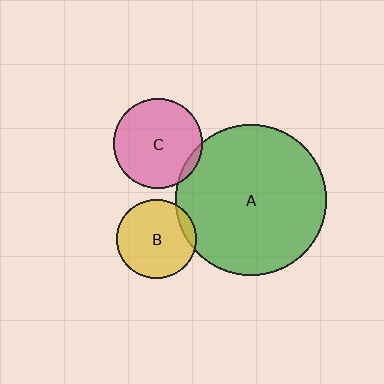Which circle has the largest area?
Circle A (green).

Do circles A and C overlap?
Yes.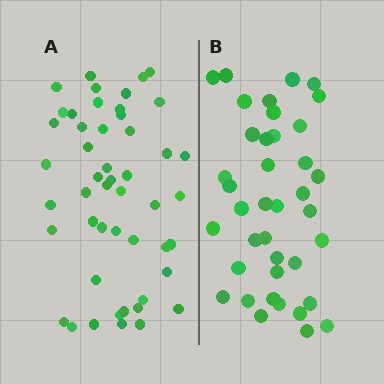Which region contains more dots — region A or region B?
Region A (the left region) has more dots.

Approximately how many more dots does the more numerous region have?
Region A has roughly 10 or so more dots than region B.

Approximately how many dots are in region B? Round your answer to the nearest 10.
About 40 dots. (The exact count is 39, which rounds to 40.)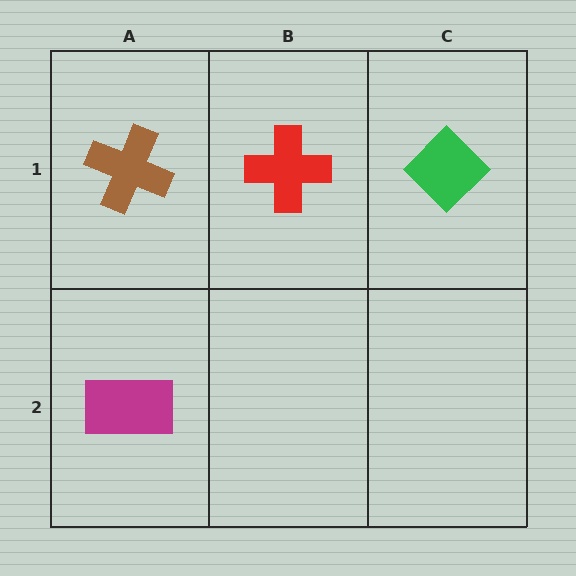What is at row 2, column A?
A magenta rectangle.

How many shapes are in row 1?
3 shapes.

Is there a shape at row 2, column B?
No, that cell is empty.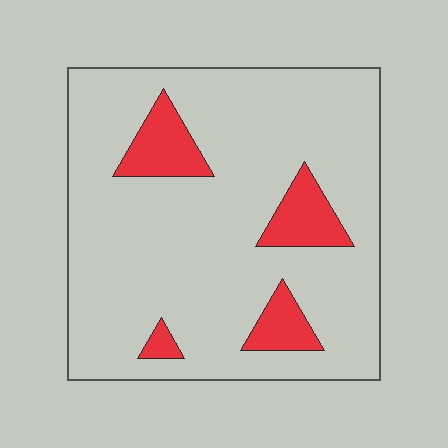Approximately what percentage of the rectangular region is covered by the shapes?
Approximately 15%.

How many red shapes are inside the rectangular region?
4.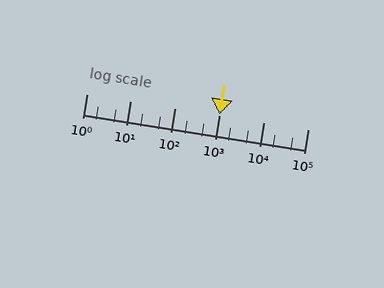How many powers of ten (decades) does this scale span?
The scale spans 5 decades, from 1 to 100000.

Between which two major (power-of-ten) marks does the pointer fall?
The pointer is between 1000 and 10000.